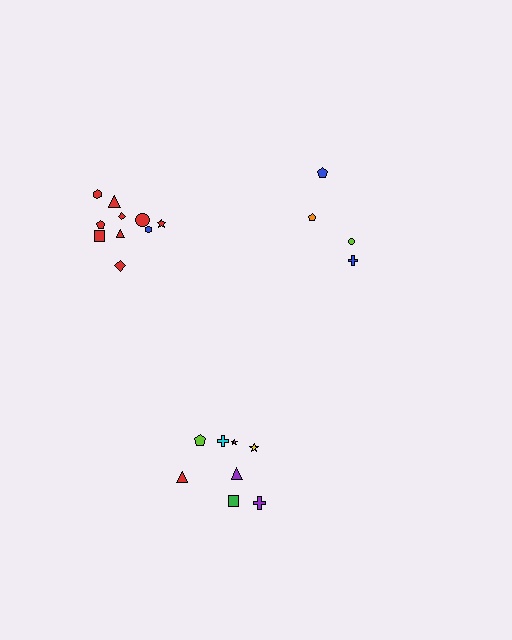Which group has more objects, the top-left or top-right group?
The top-left group.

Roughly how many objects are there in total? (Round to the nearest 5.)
Roughly 20 objects in total.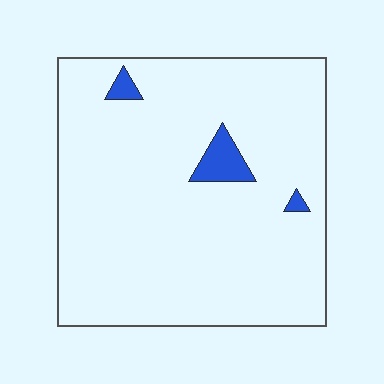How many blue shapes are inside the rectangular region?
3.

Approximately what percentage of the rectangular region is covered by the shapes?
Approximately 5%.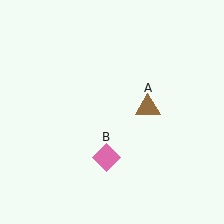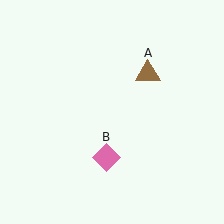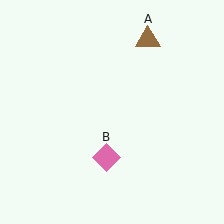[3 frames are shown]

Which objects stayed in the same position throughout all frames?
Pink diamond (object B) remained stationary.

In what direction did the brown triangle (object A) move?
The brown triangle (object A) moved up.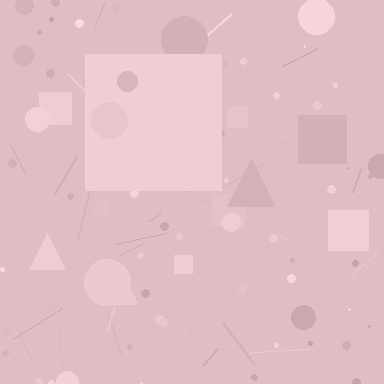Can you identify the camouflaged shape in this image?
The camouflaged shape is a square.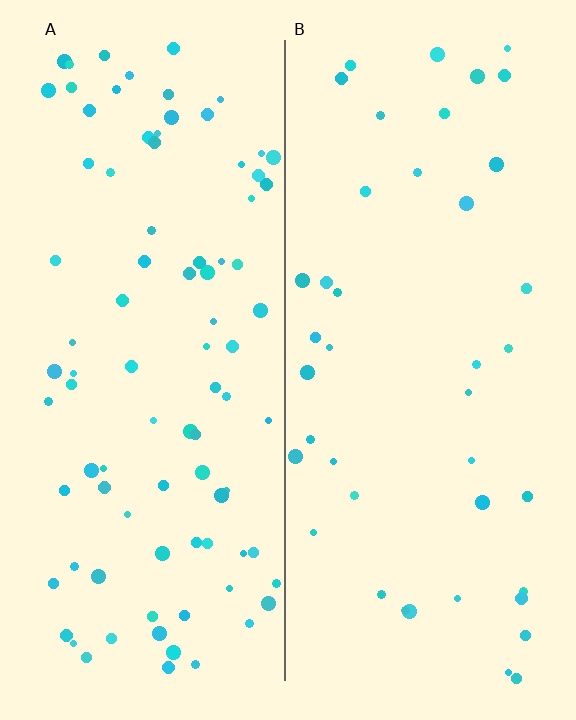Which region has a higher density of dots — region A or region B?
A (the left).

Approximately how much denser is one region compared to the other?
Approximately 2.1× — region A over region B.